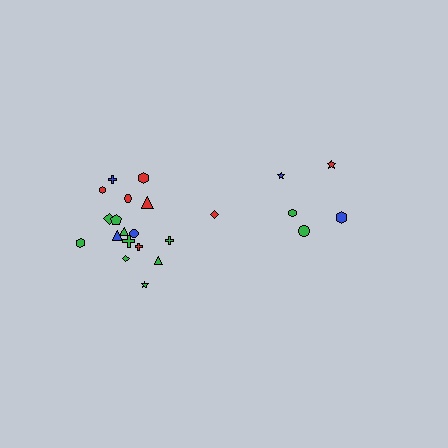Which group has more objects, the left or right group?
The left group.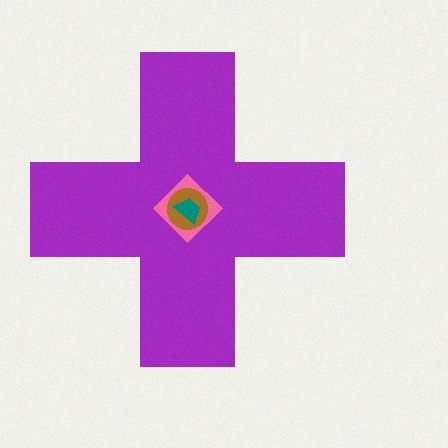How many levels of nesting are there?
4.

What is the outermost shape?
The purple cross.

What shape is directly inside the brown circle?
The teal trapezoid.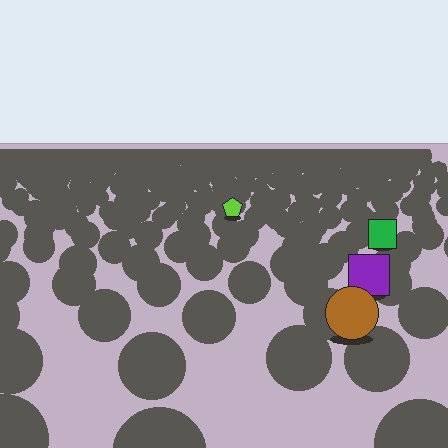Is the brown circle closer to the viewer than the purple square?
Yes. The brown circle is closer — you can tell from the texture gradient: the ground texture is coarser near it.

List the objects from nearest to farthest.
From nearest to farthest: the brown circle, the purple square, the green square, the lime pentagon.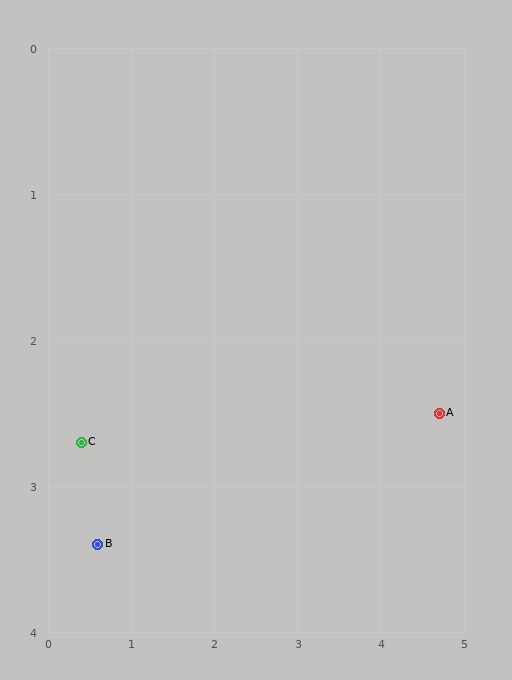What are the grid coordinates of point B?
Point B is at approximately (0.6, 3.4).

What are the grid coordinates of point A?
Point A is at approximately (4.7, 2.5).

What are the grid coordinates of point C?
Point C is at approximately (0.4, 2.7).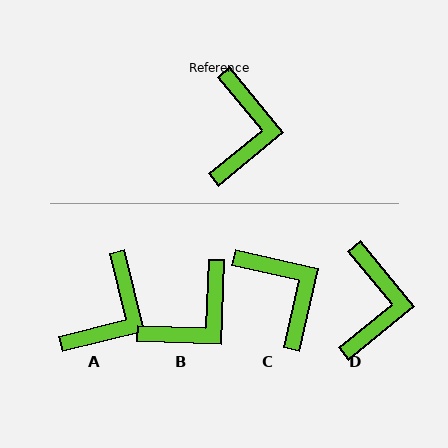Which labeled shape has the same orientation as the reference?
D.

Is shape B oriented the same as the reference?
No, it is off by about 42 degrees.